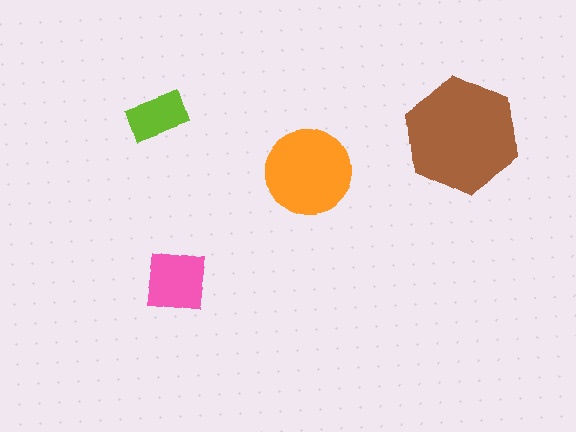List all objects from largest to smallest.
The brown hexagon, the orange circle, the pink square, the lime rectangle.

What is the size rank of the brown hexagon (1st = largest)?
1st.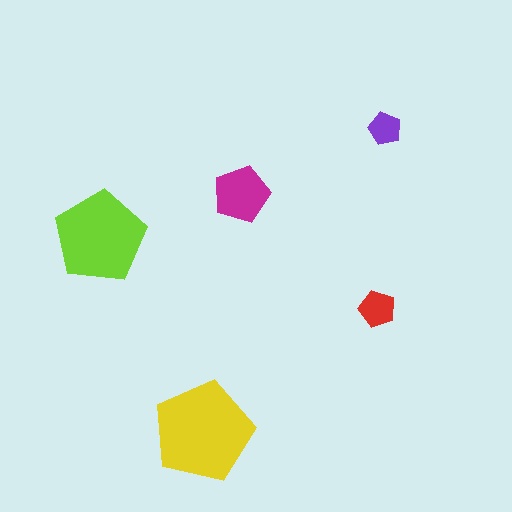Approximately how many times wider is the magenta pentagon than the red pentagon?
About 1.5 times wider.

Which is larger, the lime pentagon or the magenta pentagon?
The lime one.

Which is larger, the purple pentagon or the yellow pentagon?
The yellow one.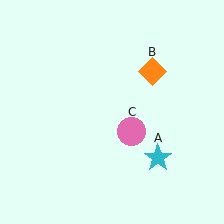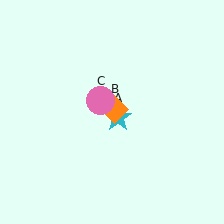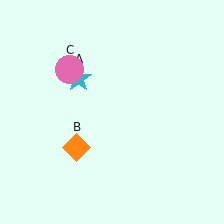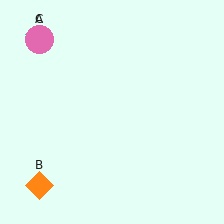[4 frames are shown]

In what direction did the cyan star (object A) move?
The cyan star (object A) moved up and to the left.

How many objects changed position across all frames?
3 objects changed position: cyan star (object A), orange diamond (object B), pink circle (object C).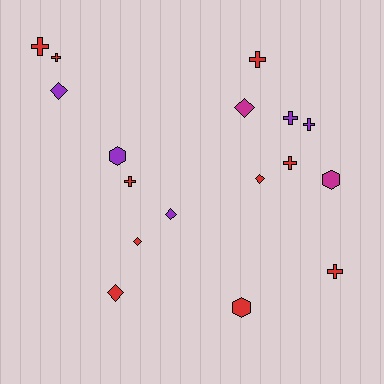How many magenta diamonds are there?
There is 1 magenta diamond.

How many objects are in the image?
There are 17 objects.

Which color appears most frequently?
Red, with 10 objects.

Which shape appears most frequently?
Cross, with 8 objects.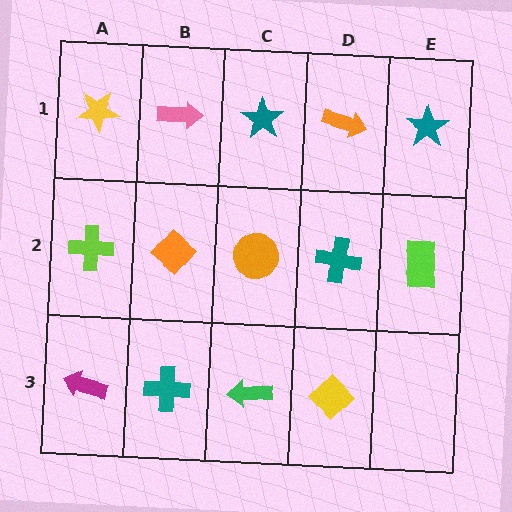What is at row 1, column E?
A teal star.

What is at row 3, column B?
A teal cross.